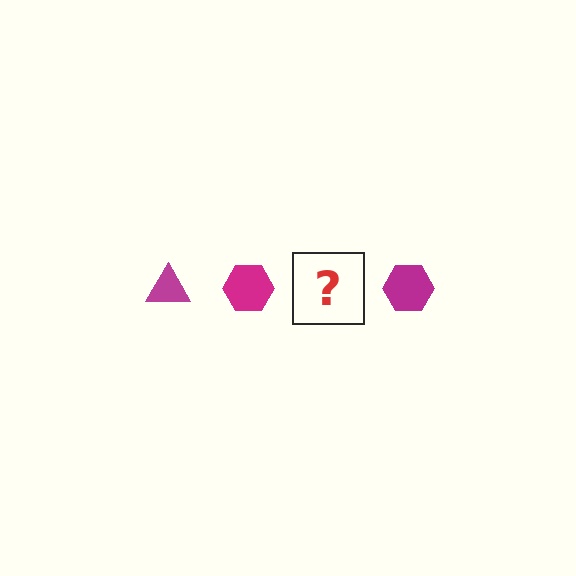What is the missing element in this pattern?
The missing element is a magenta triangle.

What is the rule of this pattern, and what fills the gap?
The rule is that the pattern cycles through triangle, hexagon shapes in magenta. The gap should be filled with a magenta triangle.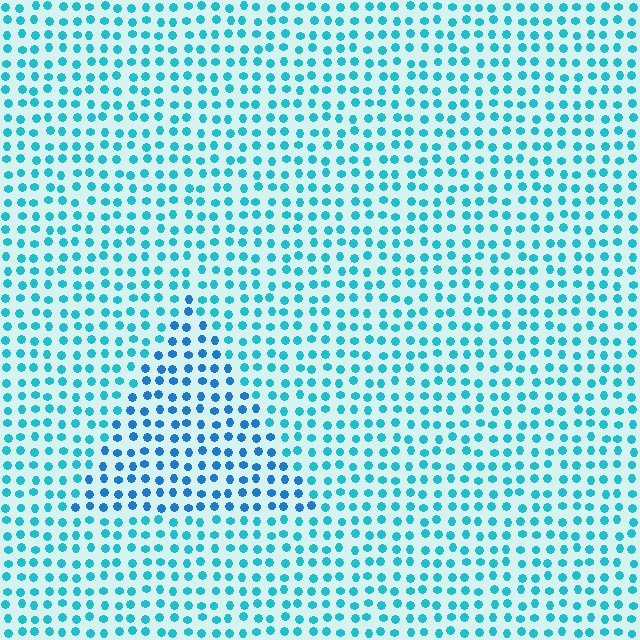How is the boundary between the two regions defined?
The boundary is defined purely by a slight shift in hue (about 24 degrees). Spacing, size, and orientation are identical on both sides.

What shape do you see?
I see a triangle.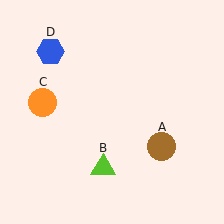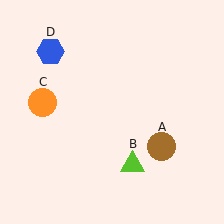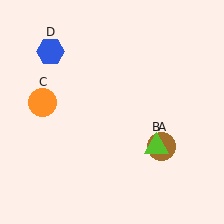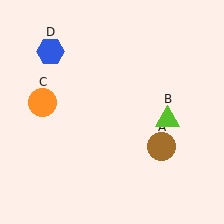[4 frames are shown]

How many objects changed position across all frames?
1 object changed position: lime triangle (object B).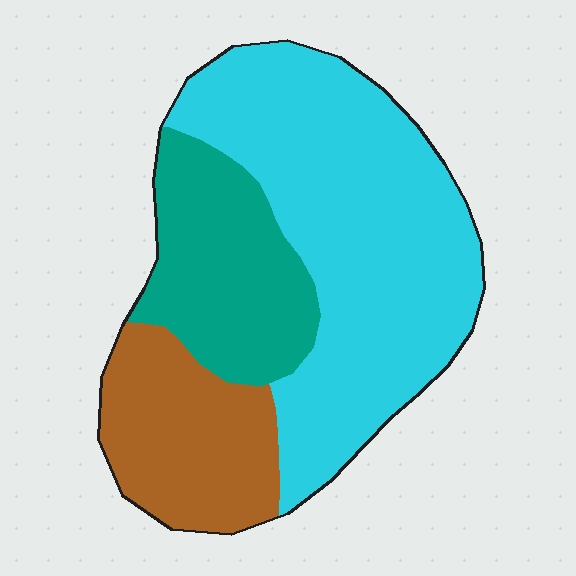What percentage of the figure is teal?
Teal covers around 25% of the figure.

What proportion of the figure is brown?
Brown takes up about one fifth (1/5) of the figure.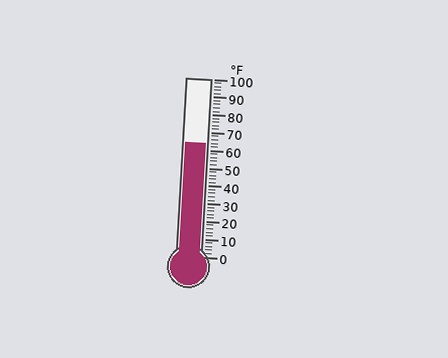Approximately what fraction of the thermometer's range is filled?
The thermometer is filled to approximately 65% of its range.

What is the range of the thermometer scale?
The thermometer scale ranges from 0°F to 100°F.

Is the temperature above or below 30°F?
The temperature is above 30°F.